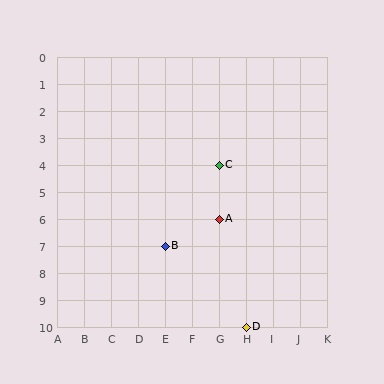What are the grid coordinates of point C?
Point C is at grid coordinates (G, 4).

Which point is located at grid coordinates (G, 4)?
Point C is at (G, 4).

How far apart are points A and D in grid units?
Points A and D are 1 column and 4 rows apart (about 4.1 grid units diagonally).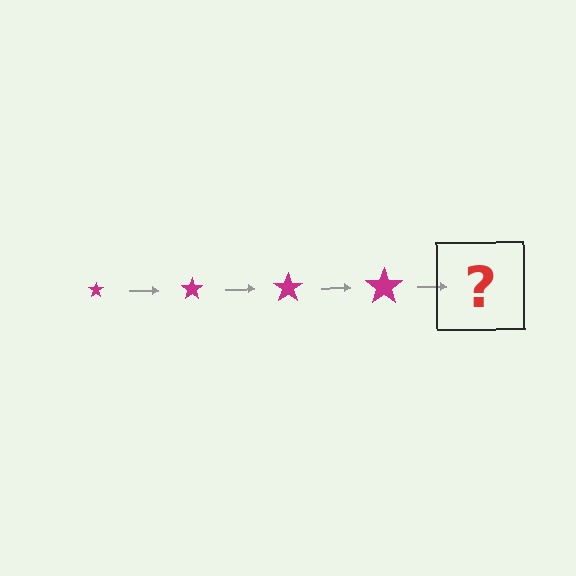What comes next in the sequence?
The next element should be a magenta star, larger than the previous one.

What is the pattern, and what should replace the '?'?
The pattern is that the star gets progressively larger each step. The '?' should be a magenta star, larger than the previous one.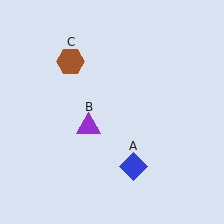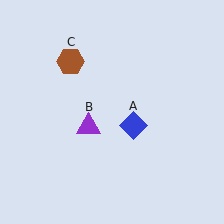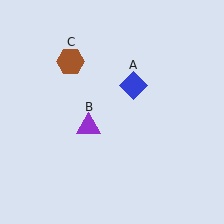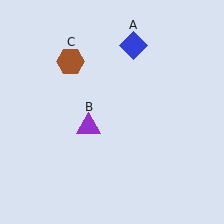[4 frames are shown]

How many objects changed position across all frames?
1 object changed position: blue diamond (object A).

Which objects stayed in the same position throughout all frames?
Purple triangle (object B) and brown hexagon (object C) remained stationary.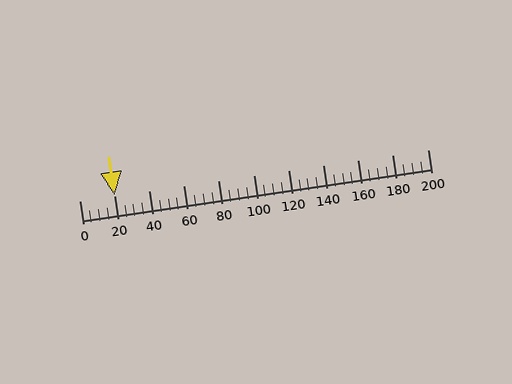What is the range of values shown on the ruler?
The ruler shows values from 0 to 200.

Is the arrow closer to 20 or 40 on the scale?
The arrow is closer to 20.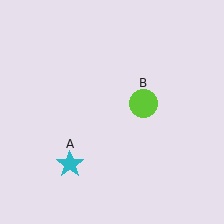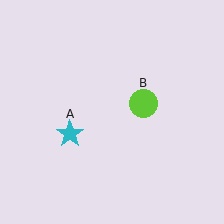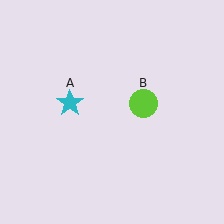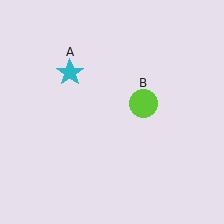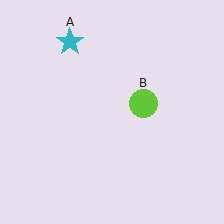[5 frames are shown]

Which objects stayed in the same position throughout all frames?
Lime circle (object B) remained stationary.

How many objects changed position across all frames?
1 object changed position: cyan star (object A).